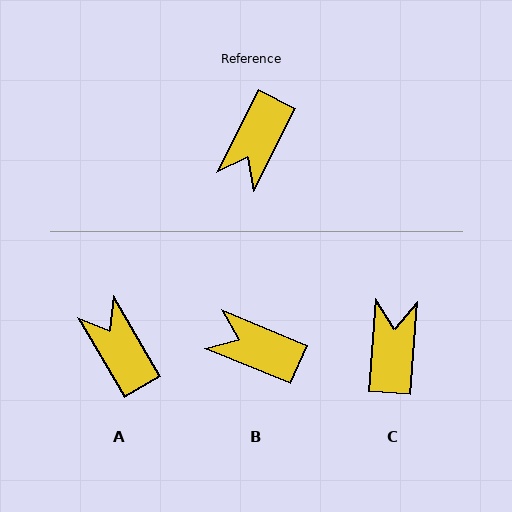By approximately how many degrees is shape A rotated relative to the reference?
Approximately 123 degrees clockwise.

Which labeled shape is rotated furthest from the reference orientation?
C, about 157 degrees away.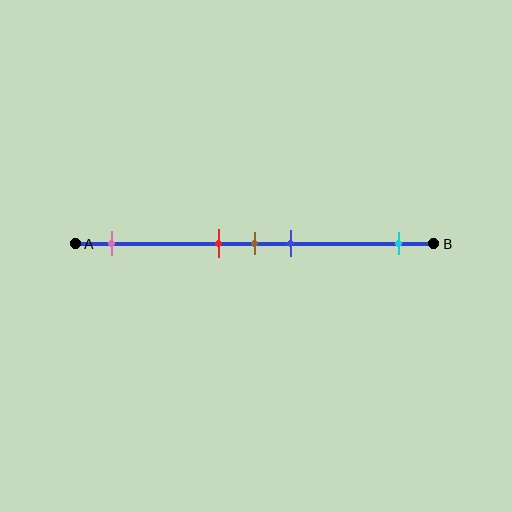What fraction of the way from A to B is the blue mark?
The blue mark is approximately 60% (0.6) of the way from A to B.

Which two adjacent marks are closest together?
The red and brown marks are the closest adjacent pair.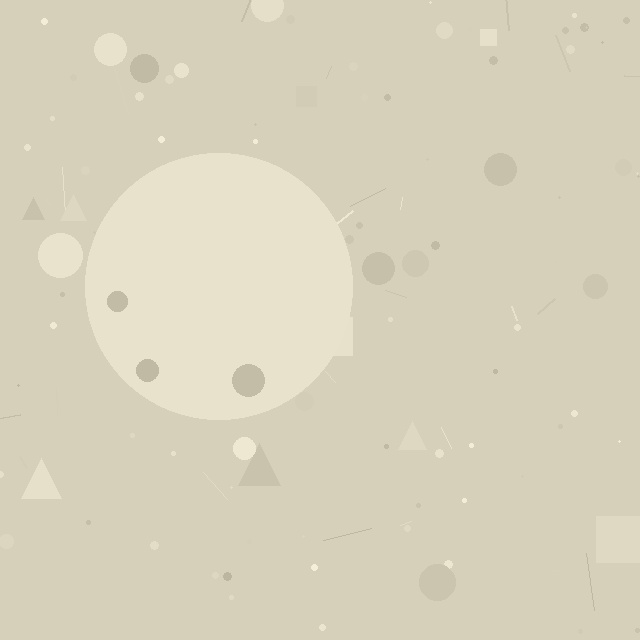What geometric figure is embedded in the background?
A circle is embedded in the background.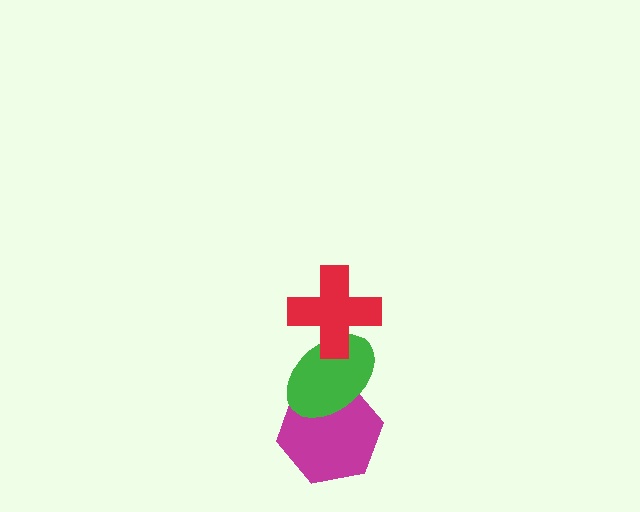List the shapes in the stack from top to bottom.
From top to bottom: the red cross, the green ellipse, the magenta hexagon.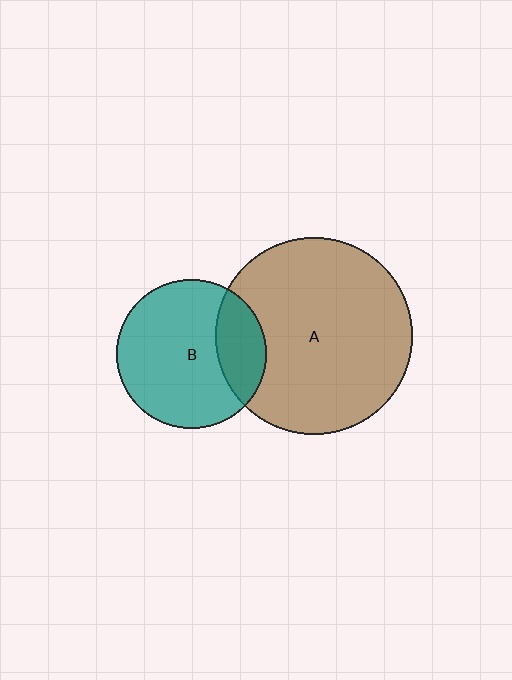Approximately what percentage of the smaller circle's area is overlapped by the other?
Approximately 25%.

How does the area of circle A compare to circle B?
Approximately 1.7 times.